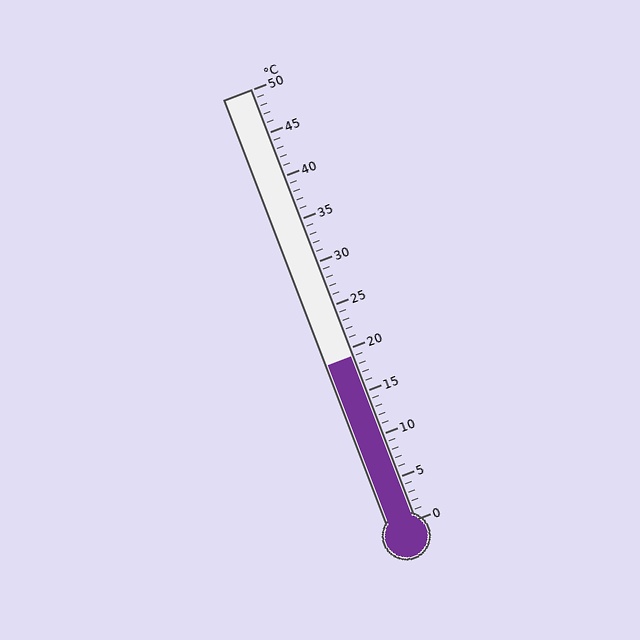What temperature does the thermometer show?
The thermometer shows approximately 19°C.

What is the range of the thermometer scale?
The thermometer scale ranges from 0°C to 50°C.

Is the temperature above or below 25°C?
The temperature is below 25°C.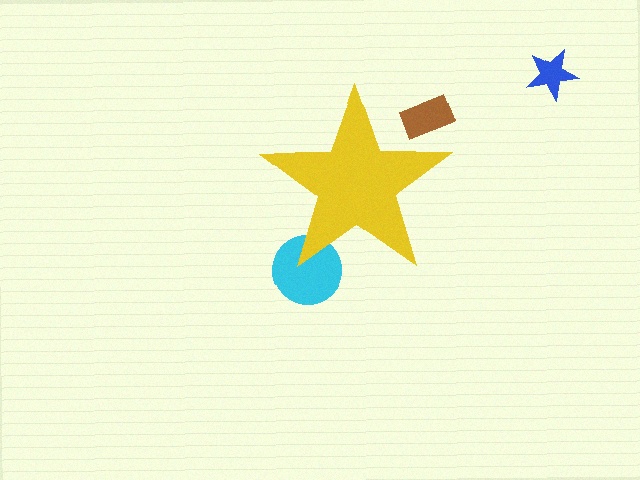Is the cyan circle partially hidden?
Yes, the cyan circle is partially hidden behind the yellow star.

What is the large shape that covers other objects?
A yellow star.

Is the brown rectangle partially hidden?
Yes, the brown rectangle is partially hidden behind the yellow star.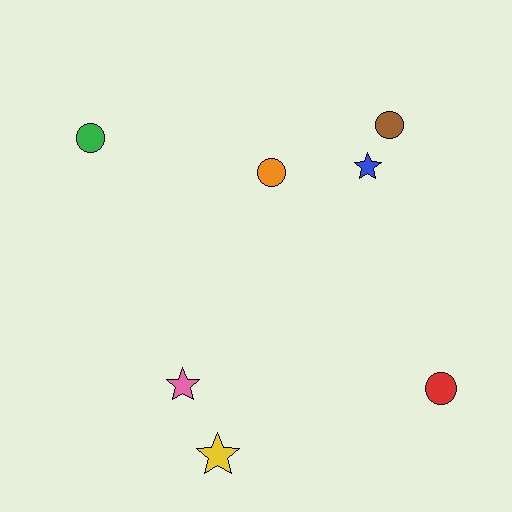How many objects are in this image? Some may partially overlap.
There are 7 objects.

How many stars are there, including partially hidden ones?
There are 3 stars.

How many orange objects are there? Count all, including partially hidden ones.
There is 1 orange object.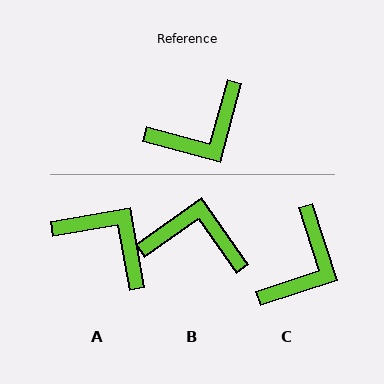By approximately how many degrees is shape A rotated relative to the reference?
Approximately 115 degrees counter-clockwise.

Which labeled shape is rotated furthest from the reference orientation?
B, about 140 degrees away.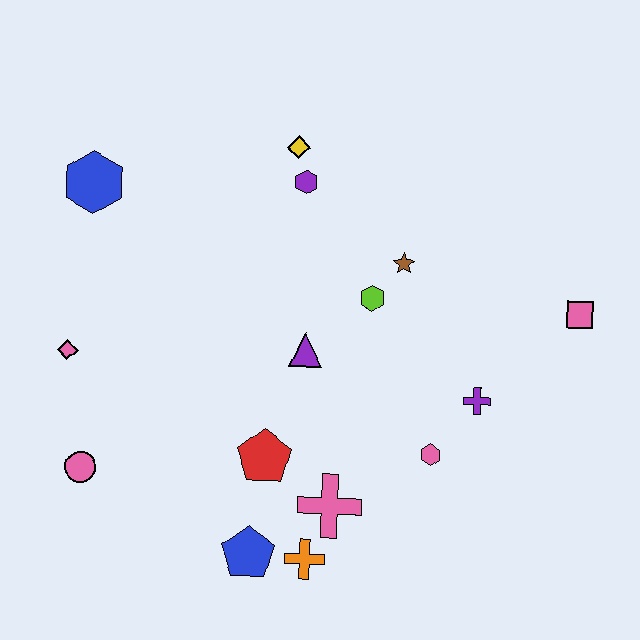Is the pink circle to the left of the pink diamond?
No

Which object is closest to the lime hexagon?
The brown star is closest to the lime hexagon.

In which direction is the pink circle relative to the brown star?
The pink circle is to the left of the brown star.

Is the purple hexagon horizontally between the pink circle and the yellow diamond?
No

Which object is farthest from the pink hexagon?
The blue hexagon is farthest from the pink hexagon.